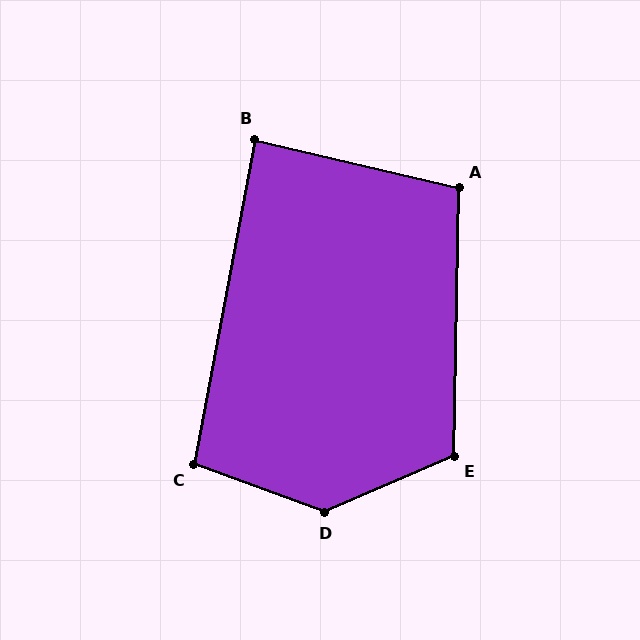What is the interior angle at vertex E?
Approximately 114 degrees (obtuse).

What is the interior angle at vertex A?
Approximately 102 degrees (obtuse).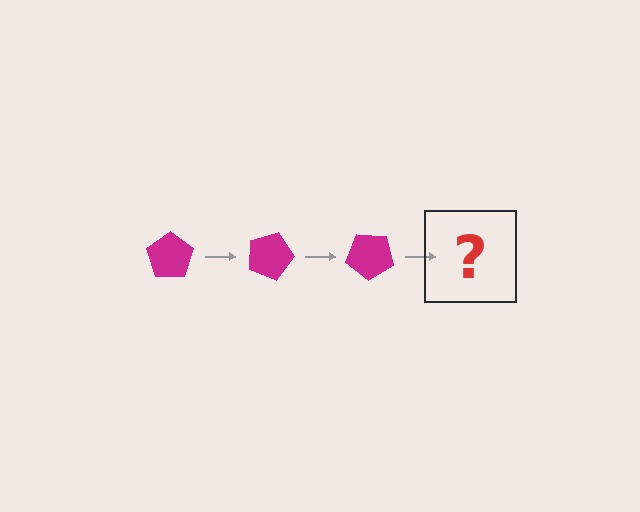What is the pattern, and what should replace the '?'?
The pattern is that the pentagon rotates 20 degrees each step. The '?' should be a magenta pentagon rotated 60 degrees.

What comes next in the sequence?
The next element should be a magenta pentagon rotated 60 degrees.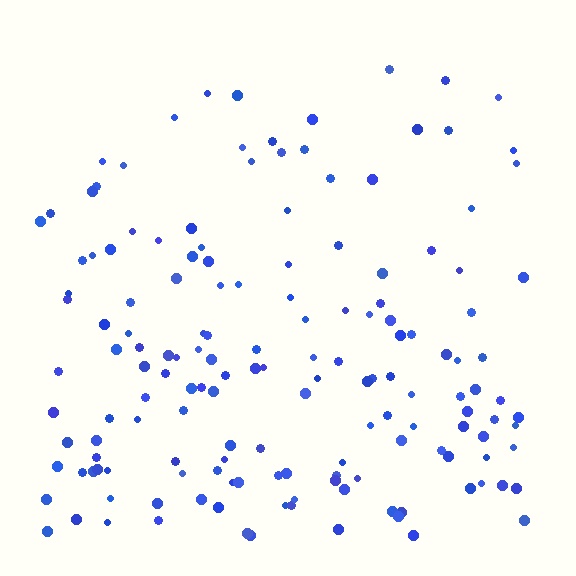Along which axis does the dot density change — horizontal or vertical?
Vertical.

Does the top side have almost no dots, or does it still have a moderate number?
Still a moderate number, just noticeably fewer than the bottom.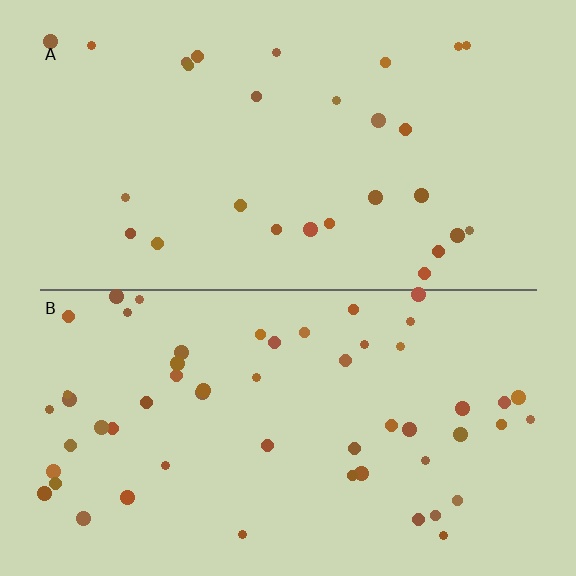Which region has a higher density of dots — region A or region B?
B (the bottom).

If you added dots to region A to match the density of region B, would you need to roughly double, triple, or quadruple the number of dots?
Approximately double.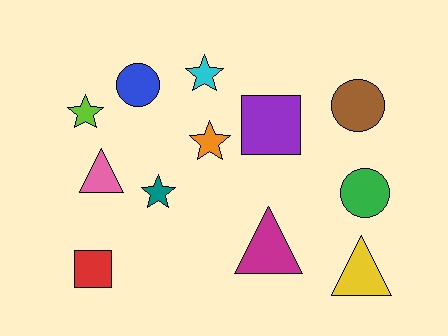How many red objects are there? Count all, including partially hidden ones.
There is 1 red object.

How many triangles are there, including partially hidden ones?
There are 3 triangles.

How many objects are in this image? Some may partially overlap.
There are 12 objects.